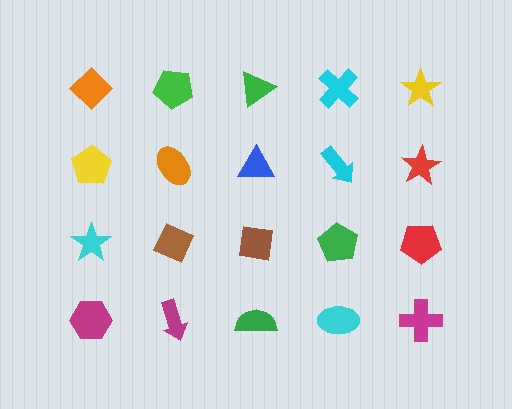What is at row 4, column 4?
A cyan ellipse.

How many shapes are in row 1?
5 shapes.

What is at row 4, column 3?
A green semicircle.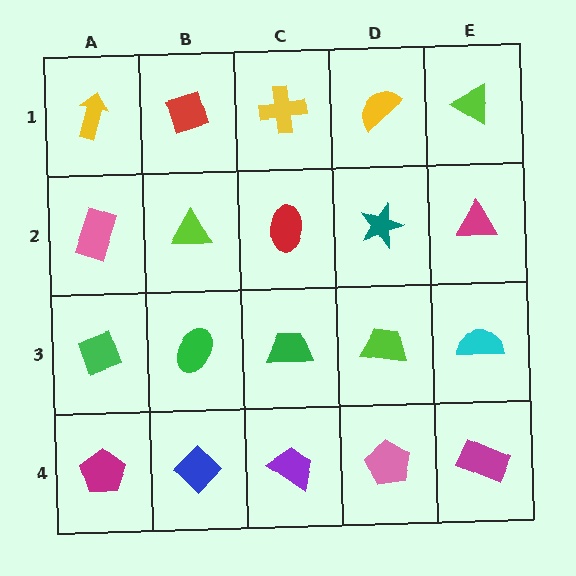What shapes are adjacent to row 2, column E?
A lime triangle (row 1, column E), a cyan semicircle (row 3, column E), a teal star (row 2, column D).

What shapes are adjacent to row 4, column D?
A lime trapezoid (row 3, column D), a purple trapezoid (row 4, column C), a magenta rectangle (row 4, column E).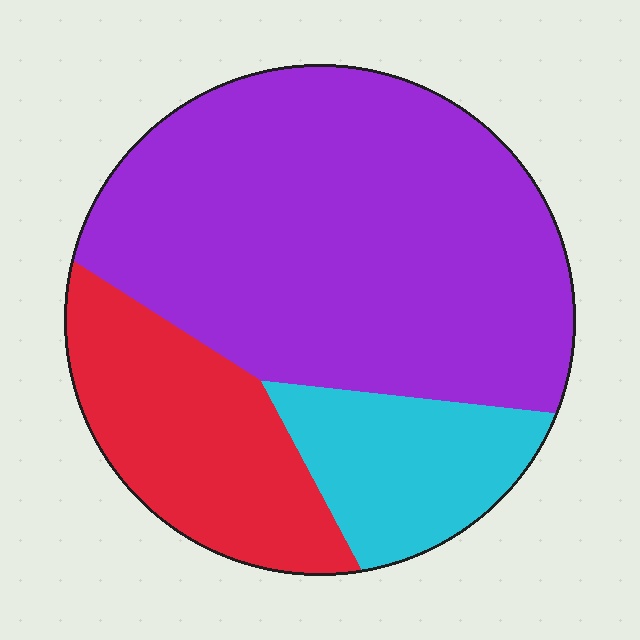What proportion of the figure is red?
Red takes up about one quarter (1/4) of the figure.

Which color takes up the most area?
Purple, at roughly 60%.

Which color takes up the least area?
Cyan, at roughly 15%.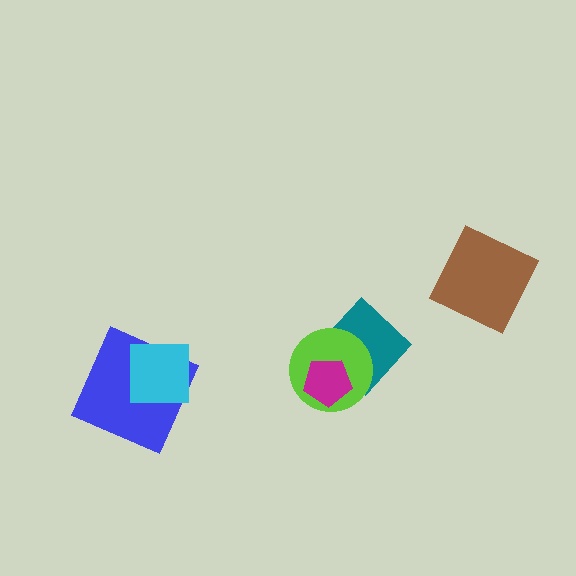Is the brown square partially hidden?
No, no other shape covers it.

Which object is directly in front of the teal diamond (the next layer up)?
The lime circle is directly in front of the teal diamond.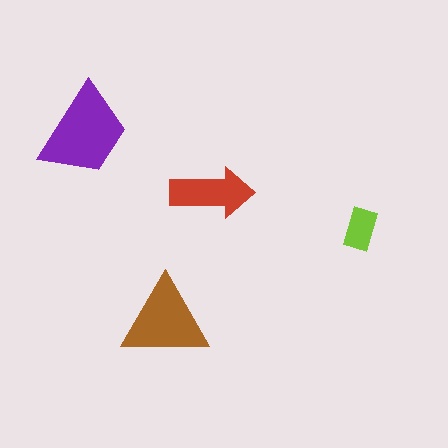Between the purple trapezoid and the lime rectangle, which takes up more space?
The purple trapezoid.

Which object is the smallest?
The lime rectangle.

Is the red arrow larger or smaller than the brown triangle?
Smaller.